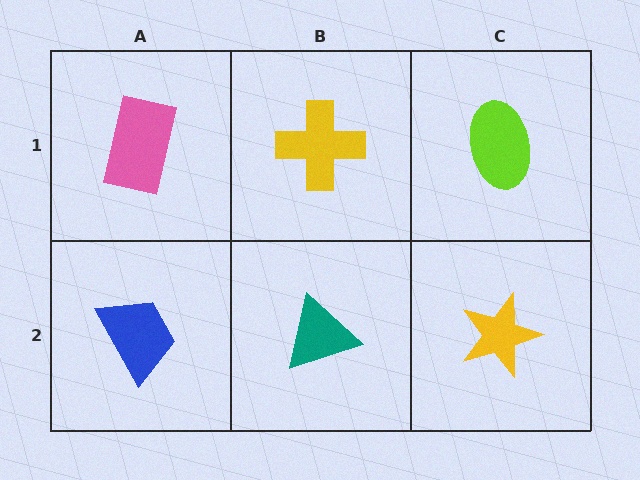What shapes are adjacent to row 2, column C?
A lime ellipse (row 1, column C), a teal triangle (row 2, column B).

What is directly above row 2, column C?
A lime ellipse.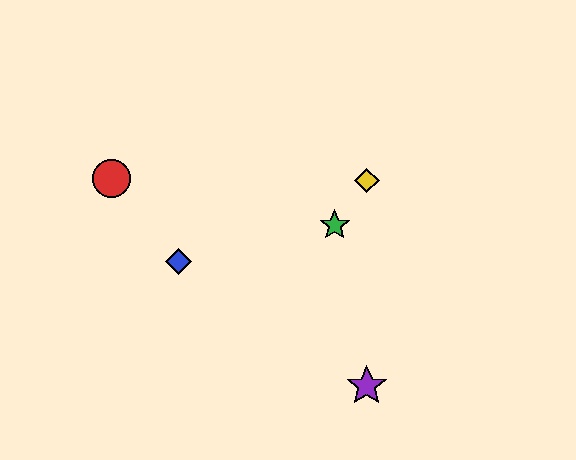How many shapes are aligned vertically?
2 shapes (the yellow diamond, the purple star) are aligned vertically.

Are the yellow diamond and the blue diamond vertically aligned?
No, the yellow diamond is at x≈367 and the blue diamond is at x≈178.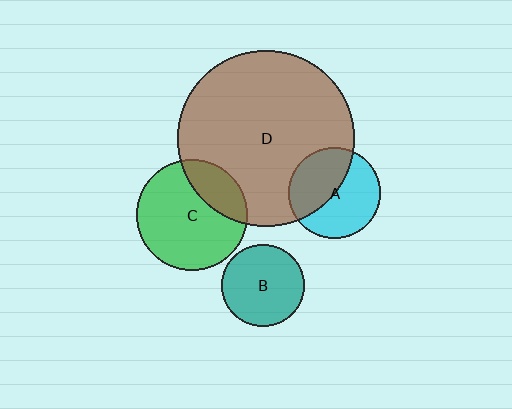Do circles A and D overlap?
Yes.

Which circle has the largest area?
Circle D (brown).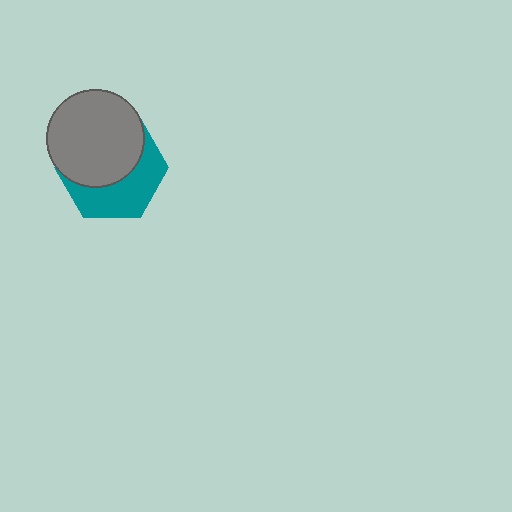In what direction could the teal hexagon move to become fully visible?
The teal hexagon could move down. That would shift it out from behind the gray circle entirely.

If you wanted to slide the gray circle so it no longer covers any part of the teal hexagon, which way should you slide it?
Slide it up — that is the most direct way to separate the two shapes.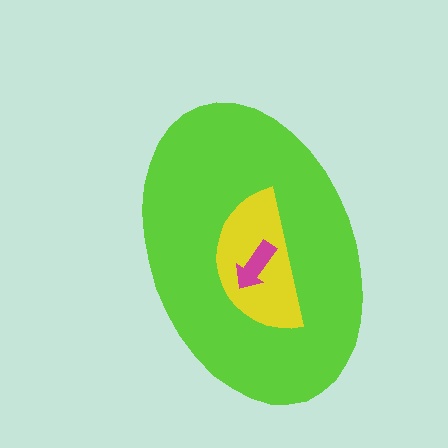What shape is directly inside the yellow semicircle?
The magenta arrow.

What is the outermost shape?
The lime ellipse.